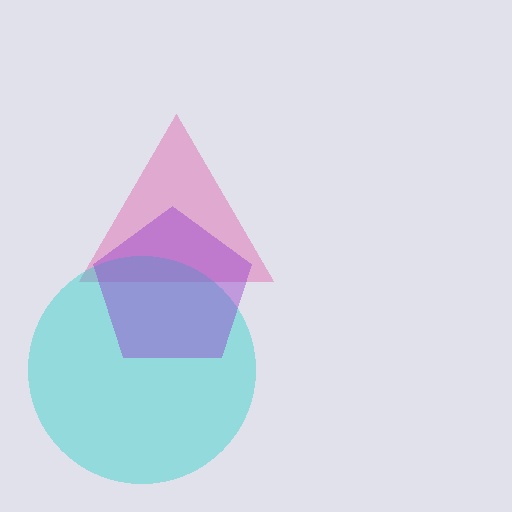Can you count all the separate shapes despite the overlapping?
Yes, there are 3 separate shapes.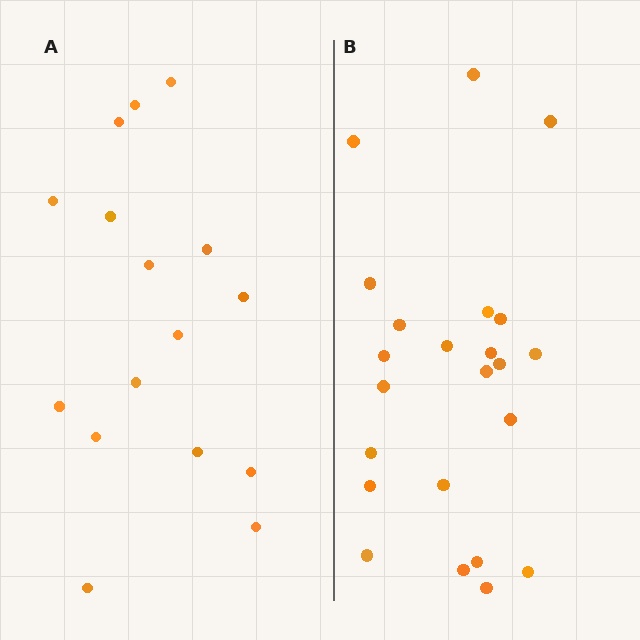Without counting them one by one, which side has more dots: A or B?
Region B (the right region) has more dots.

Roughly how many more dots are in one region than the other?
Region B has roughly 8 or so more dots than region A.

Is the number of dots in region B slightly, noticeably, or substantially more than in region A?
Region B has noticeably more, but not dramatically so. The ratio is roughly 1.4 to 1.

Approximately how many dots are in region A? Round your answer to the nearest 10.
About 20 dots. (The exact count is 16, which rounds to 20.)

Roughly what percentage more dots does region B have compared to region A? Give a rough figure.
About 45% more.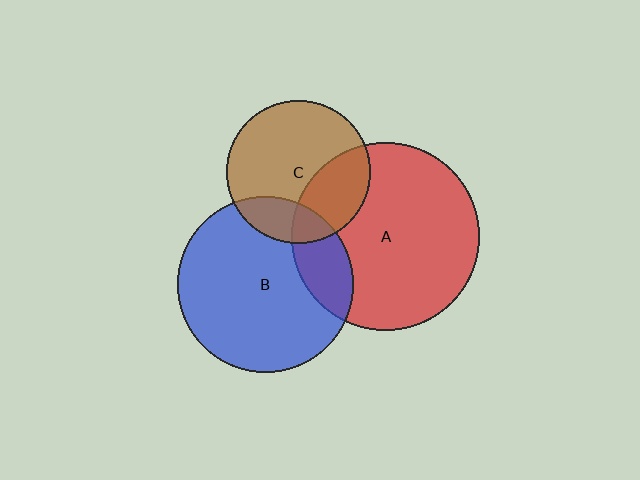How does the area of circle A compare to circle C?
Approximately 1.7 times.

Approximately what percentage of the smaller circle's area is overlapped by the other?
Approximately 20%.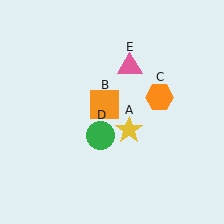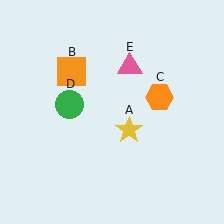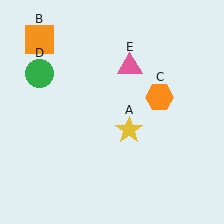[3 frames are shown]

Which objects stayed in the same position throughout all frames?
Yellow star (object A) and orange hexagon (object C) and pink triangle (object E) remained stationary.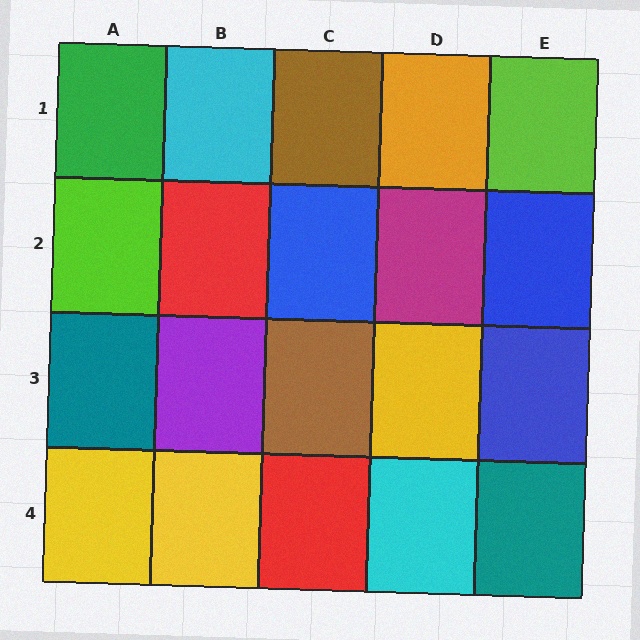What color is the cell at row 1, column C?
Brown.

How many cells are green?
1 cell is green.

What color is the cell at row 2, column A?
Lime.